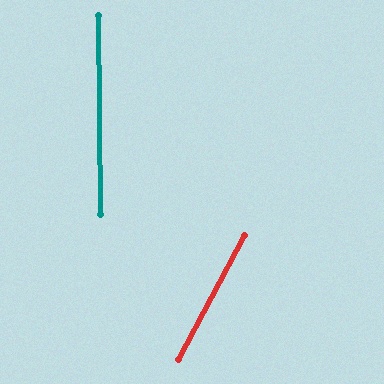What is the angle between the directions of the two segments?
Approximately 28 degrees.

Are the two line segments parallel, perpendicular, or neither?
Neither parallel nor perpendicular — they differ by about 28°.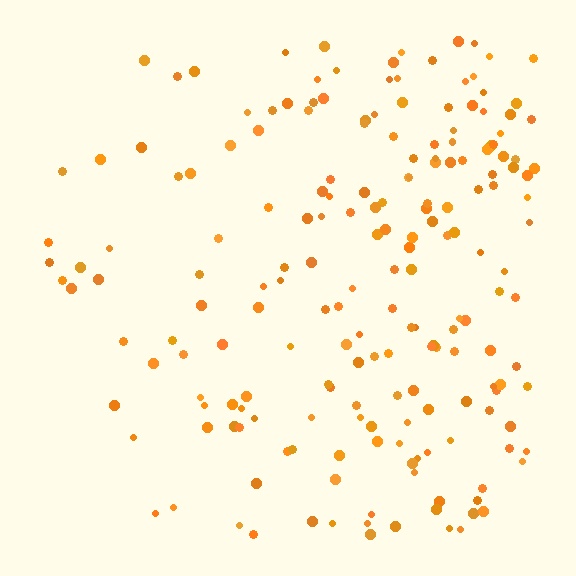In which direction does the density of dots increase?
From left to right, with the right side densest.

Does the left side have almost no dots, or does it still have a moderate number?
Still a moderate number, just noticeably fewer than the right.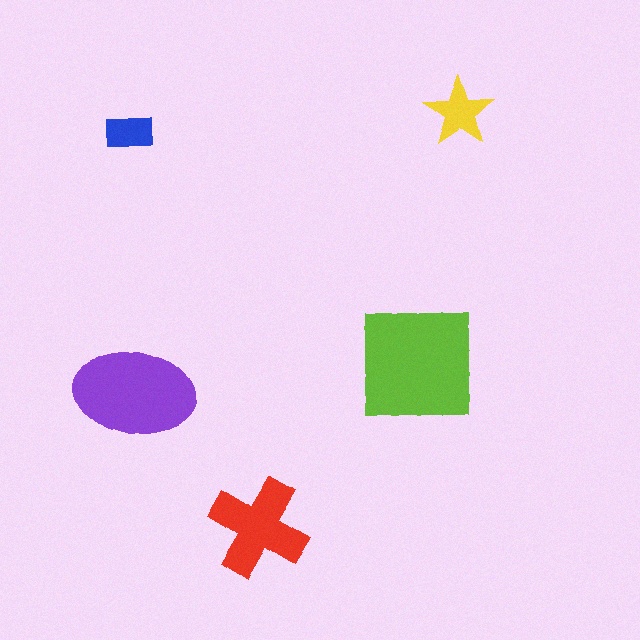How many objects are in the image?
There are 5 objects in the image.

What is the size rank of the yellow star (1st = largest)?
4th.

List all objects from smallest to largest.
The blue rectangle, the yellow star, the red cross, the purple ellipse, the lime square.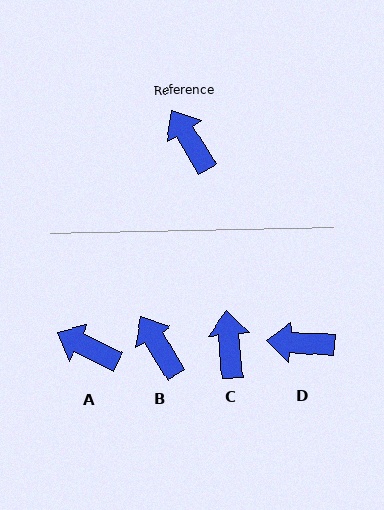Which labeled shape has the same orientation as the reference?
B.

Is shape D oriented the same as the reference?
No, it is off by about 55 degrees.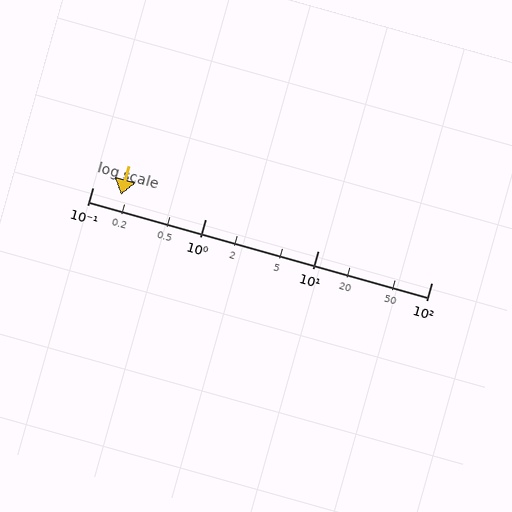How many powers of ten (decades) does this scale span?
The scale spans 3 decades, from 0.1 to 100.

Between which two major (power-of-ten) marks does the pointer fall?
The pointer is between 0.1 and 1.